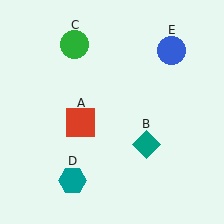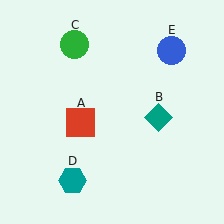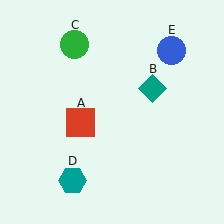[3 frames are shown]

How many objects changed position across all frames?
1 object changed position: teal diamond (object B).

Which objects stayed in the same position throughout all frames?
Red square (object A) and green circle (object C) and teal hexagon (object D) and blue circle (object E) remained stationary.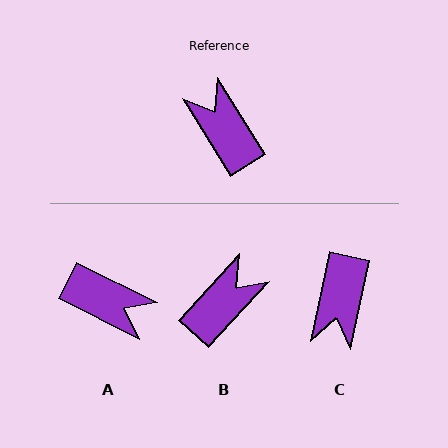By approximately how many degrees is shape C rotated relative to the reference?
Approximately 136 degrees counter-clockwise.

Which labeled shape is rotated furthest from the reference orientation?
A, about 148 degrees away.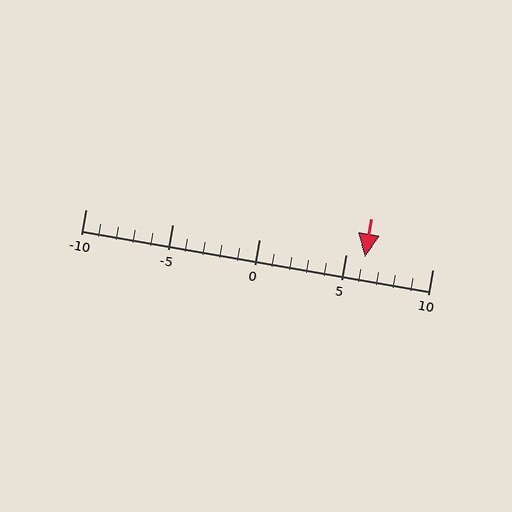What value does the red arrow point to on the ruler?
The red arrow points to approximately 6.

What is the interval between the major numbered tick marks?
The major tick marks are spaced 5 units apart.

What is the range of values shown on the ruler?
The ruler shows values from -10 to 10.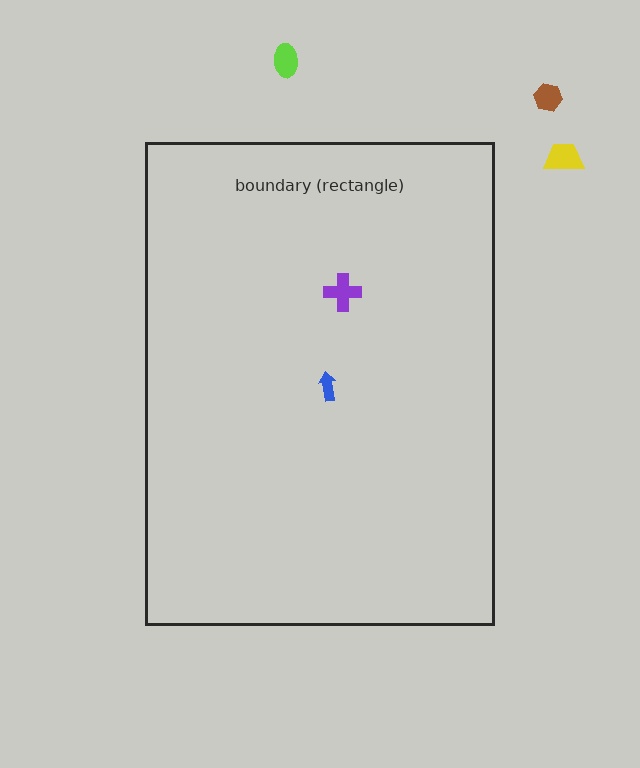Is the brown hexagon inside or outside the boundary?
Outside.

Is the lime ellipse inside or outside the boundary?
Outside.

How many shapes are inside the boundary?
2 inside, 3 outside.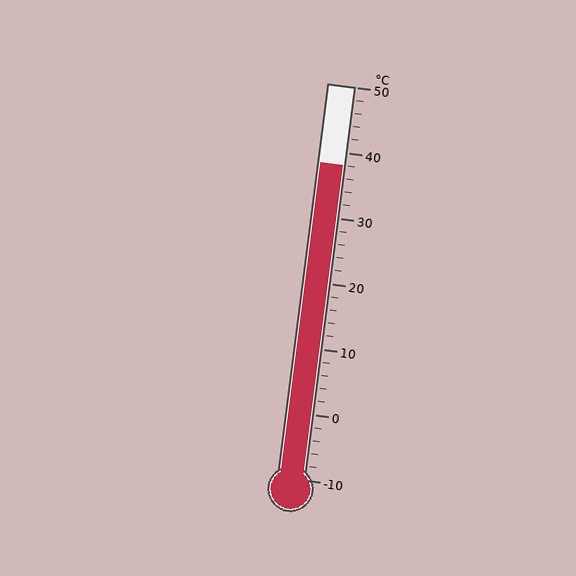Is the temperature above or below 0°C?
The temperature is above 0°C.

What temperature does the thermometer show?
The thermometer shows approximately 38°C.